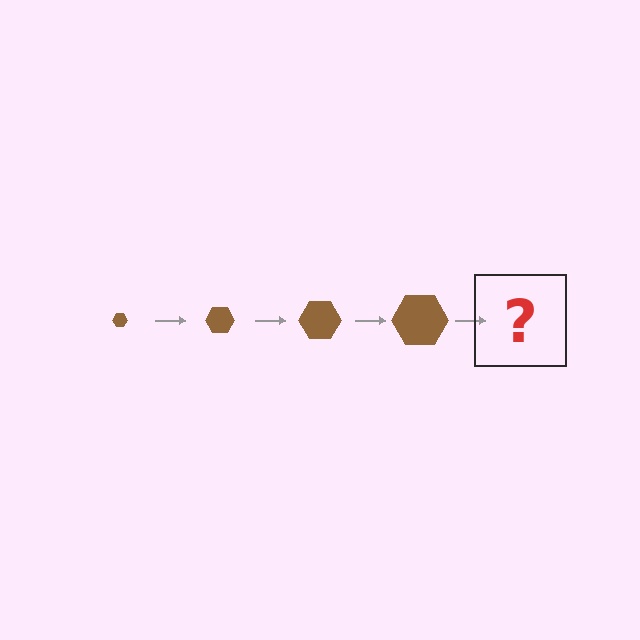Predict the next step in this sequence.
The next step is a brown hexagon, larger than the previous one.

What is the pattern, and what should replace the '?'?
The pattern is that the hexagon gets progressively larger each step. The '?' should be a brown hexagon, larger than the previous one.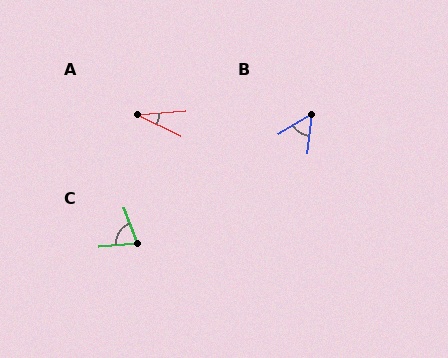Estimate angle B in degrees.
Approximately 51 degrees.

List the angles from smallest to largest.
A (30°), B (51°), C (74°).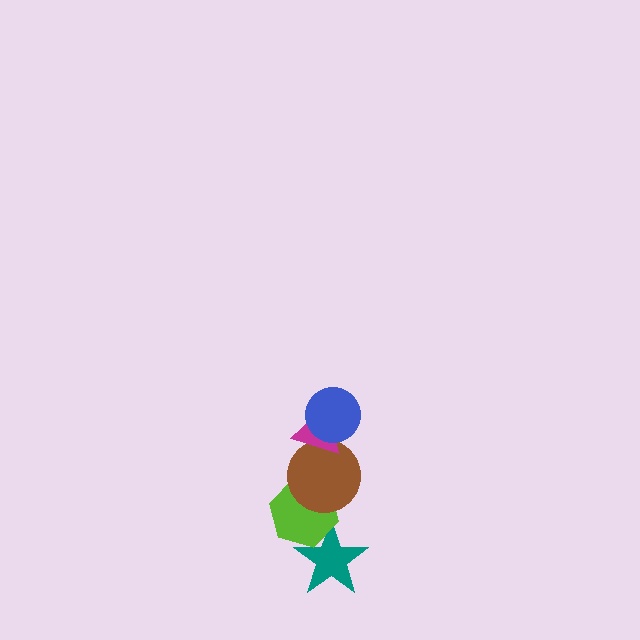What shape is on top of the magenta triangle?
The blue circle is on top of the magenta triangle.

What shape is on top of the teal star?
The lime hexagon is on top of the teal star.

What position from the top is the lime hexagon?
The lime hexagon is 4th from the top.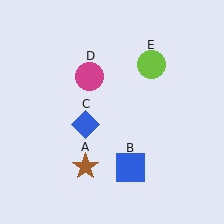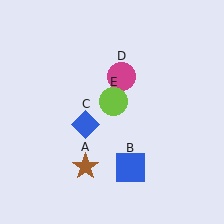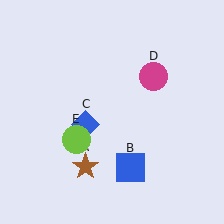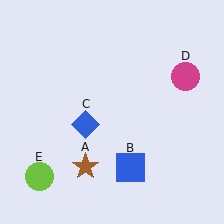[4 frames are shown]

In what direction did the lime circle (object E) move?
The lime circle (object E) moved down and to the left.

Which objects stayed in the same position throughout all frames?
Brown star (object A) and blue square (object B) and blue diamond (object C) remained stationary.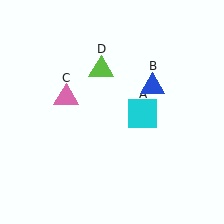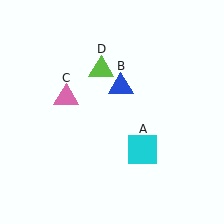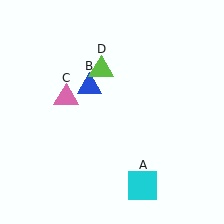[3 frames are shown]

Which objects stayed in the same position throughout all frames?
Pink triangle (object C) and lime triangle (object D) remained stationary.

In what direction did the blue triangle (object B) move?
The blue triangle (object B) moved left.